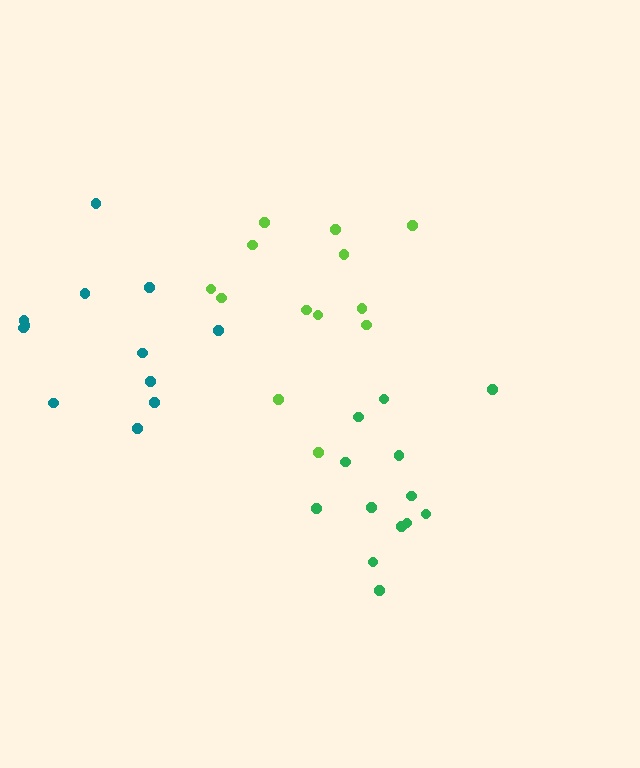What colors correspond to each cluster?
The clusters are colored: green, lime, teal.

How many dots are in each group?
Group 1: 13 dots, Group 2: 13 dots, Group 3: 12 dots (38 total).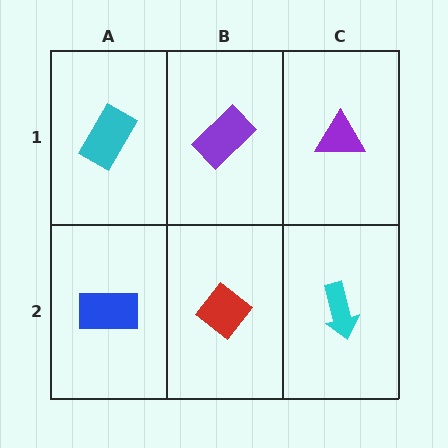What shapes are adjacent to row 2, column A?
A cyan rectangle (row 1, column A), a red diamond (row 2, column B).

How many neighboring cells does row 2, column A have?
2.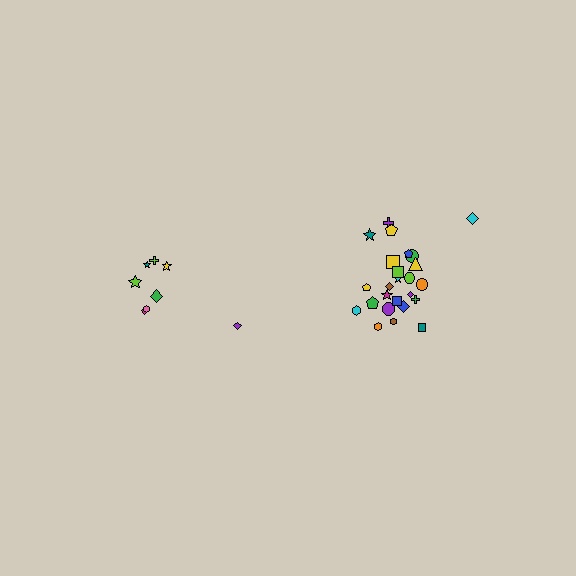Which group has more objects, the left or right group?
The right group.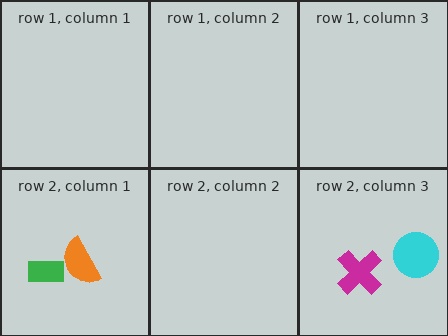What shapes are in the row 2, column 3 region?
The magenta cross, the cyan circle.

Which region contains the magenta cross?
The row 2, column 3 region.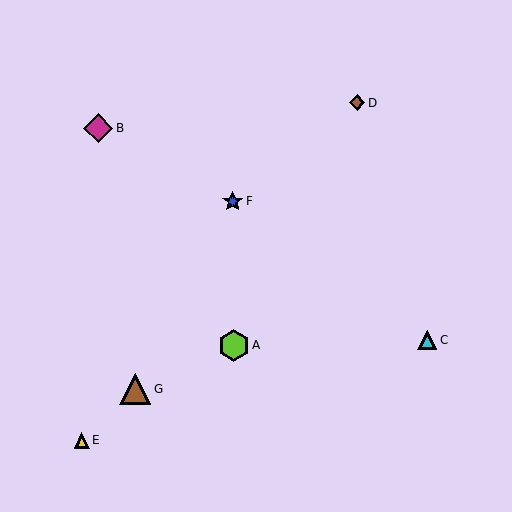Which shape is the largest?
The brown triangle (labeled G) is the largest.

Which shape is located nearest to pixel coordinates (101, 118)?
The magenta diamond (labeled B) at (98, 128) is nearest to that location.